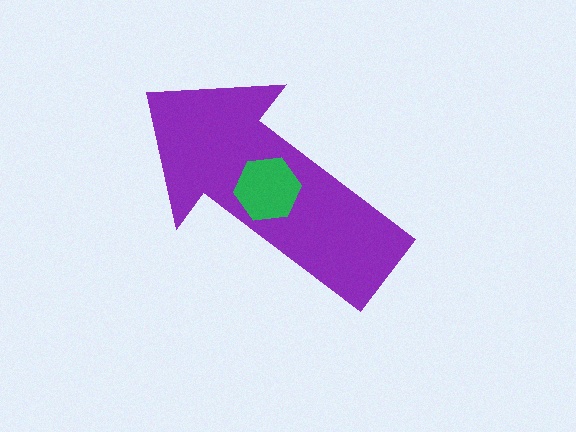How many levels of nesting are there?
2.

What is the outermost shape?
The purple arrow.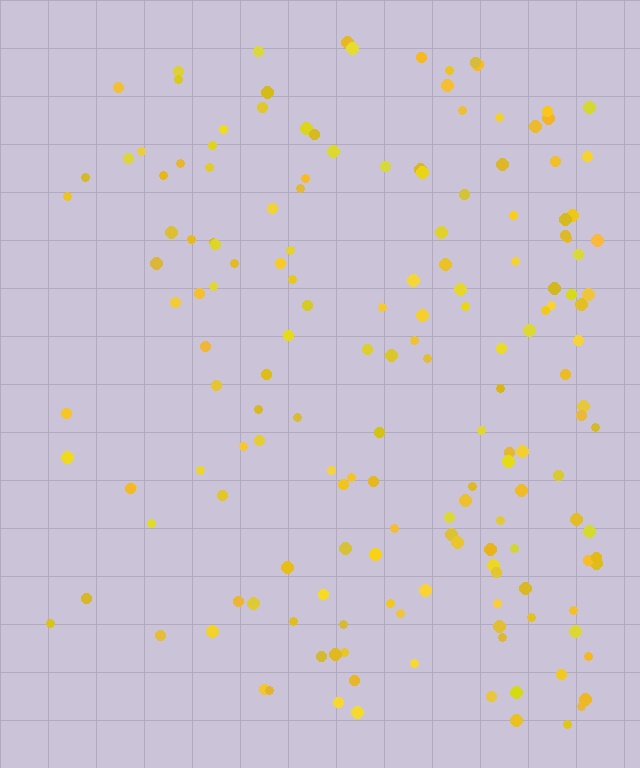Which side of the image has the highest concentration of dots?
The right.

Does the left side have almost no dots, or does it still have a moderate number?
Still a moderate number, just noticeably fewer than the right.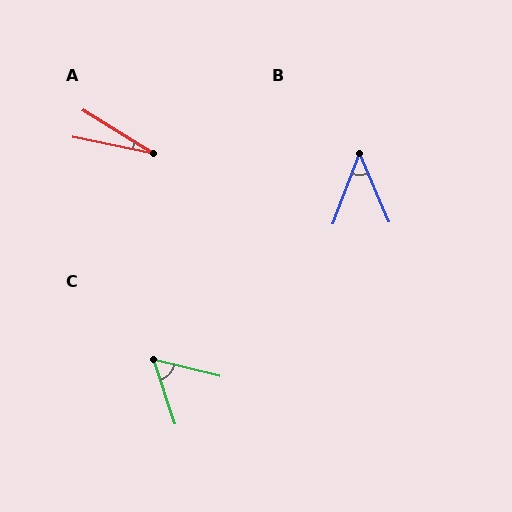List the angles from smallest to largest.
A (20°), B (43°), C (58°).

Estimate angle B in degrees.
Approximately 43 degrees.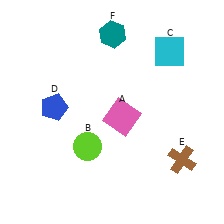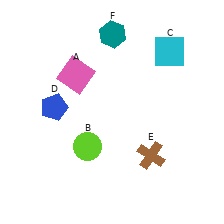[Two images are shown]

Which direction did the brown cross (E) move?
The brown cross (E) moved left.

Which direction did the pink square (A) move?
The pink square (A) moved left.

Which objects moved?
The objects that moved are: the pink square (A), the brown cross (E).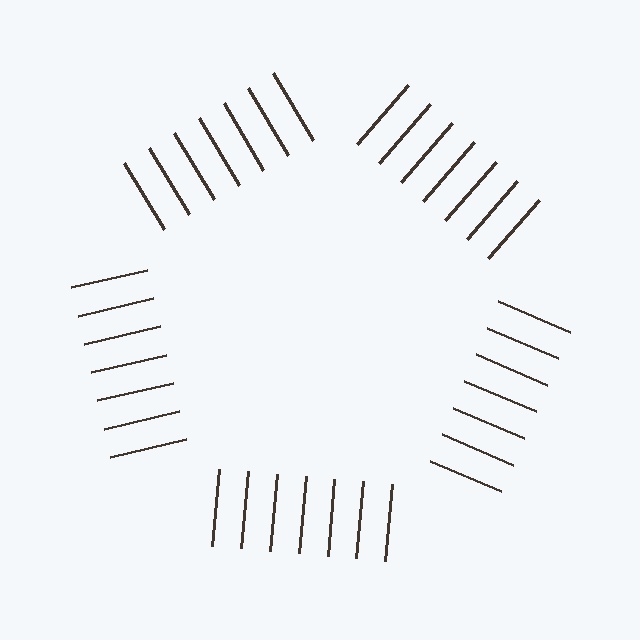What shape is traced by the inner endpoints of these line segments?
An illusory pentagon — the line segments terminate on its edges but no continuous stroke is drawn.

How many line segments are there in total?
35 — 7 along each of the 5 edges.